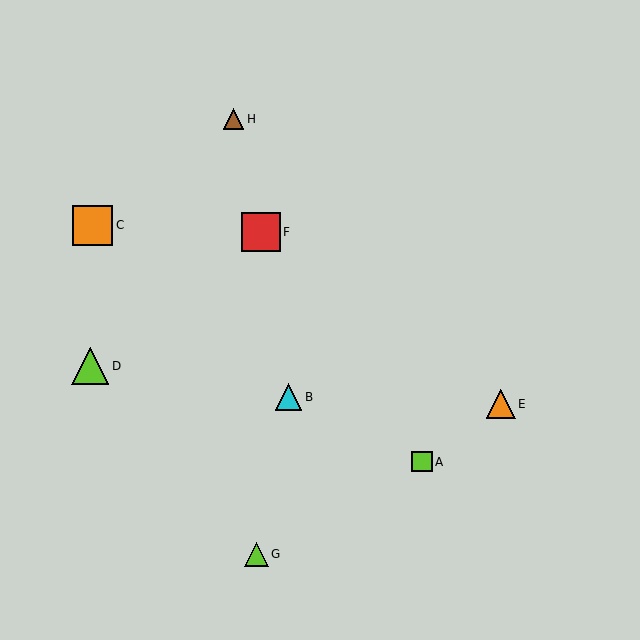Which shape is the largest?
The orange square (labeled C) is the largest.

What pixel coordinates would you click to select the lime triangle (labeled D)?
Click at (90, 366) to select the lime triangle D.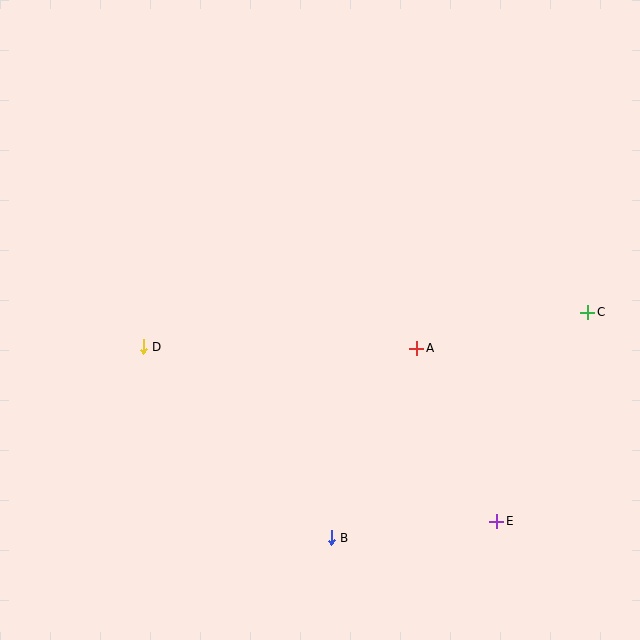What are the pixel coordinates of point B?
Point B is at (331, 538).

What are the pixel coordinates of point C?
Point C is at (588, 312).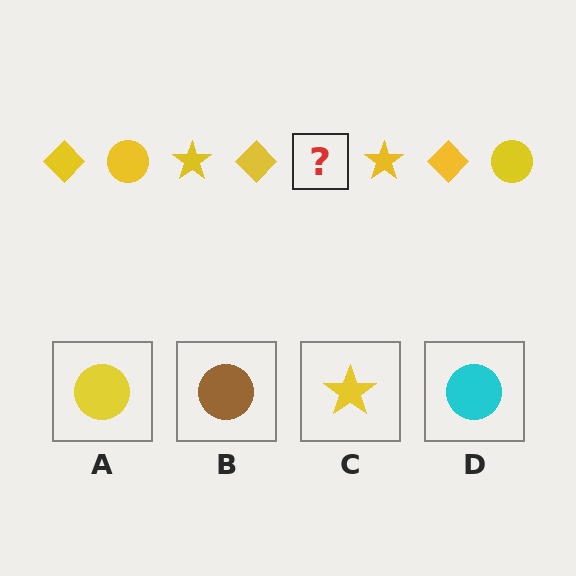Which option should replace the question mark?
Option A.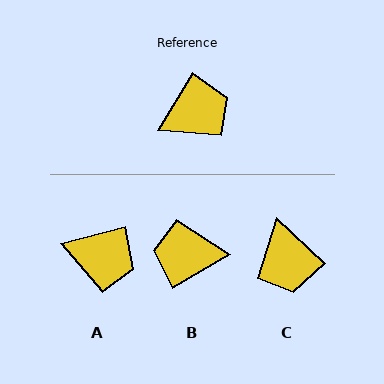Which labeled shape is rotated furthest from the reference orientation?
B, about 152 degrees away.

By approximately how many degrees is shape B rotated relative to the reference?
Approximately 152 degrees counter-clockwise.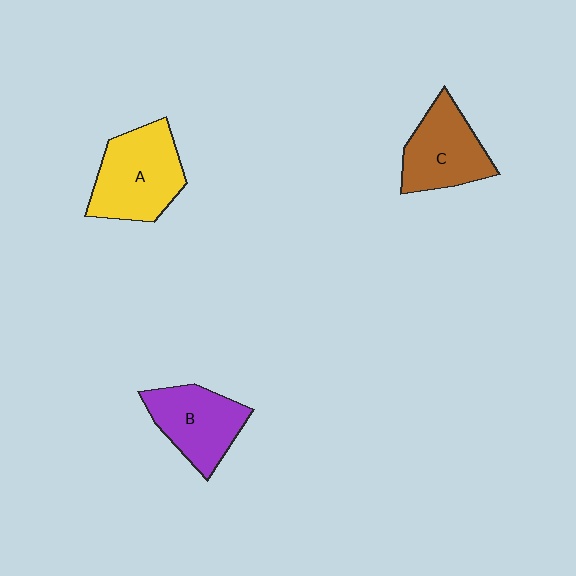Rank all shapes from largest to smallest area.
From largest to smallest: A (yellow), C (brown), B (purple).